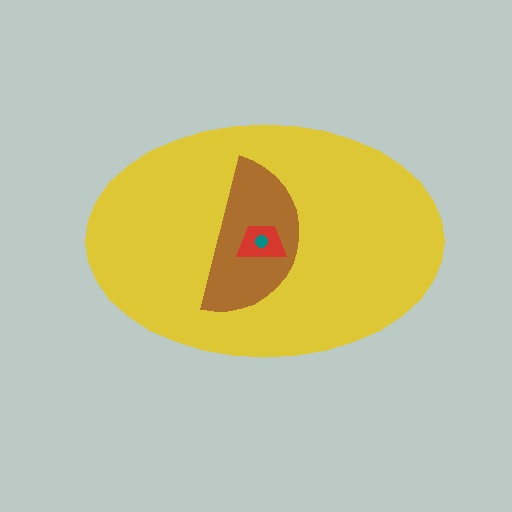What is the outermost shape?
The yellow ellipse.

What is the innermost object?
The teal circle.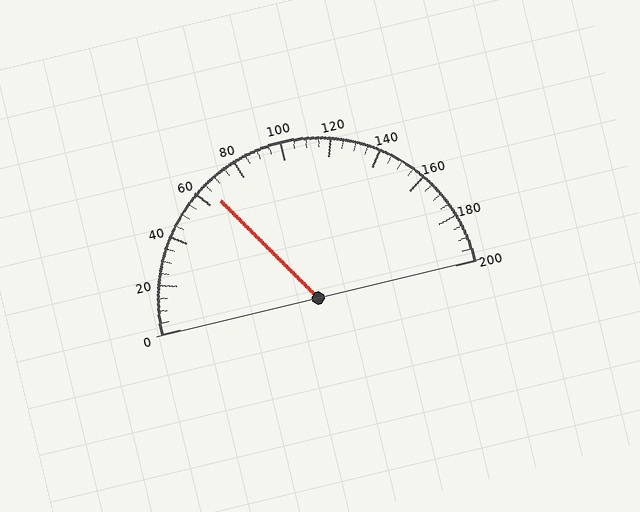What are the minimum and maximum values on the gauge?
The gauge ranges from 0 to 200.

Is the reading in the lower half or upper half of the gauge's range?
The reading is in the lower half of the range (0 to 200).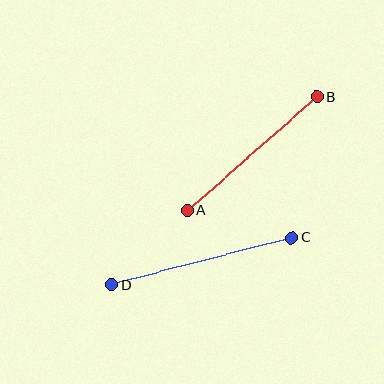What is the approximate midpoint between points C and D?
The midpoint is at approximately (202, 261) pixels.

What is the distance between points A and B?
The distance is approximately 172 pixels.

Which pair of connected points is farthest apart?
Points C and D are farthest apart.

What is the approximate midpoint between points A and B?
The midpoint is at approximately (252, 154) pixels.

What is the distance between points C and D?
The distance is approximately 185 pixels.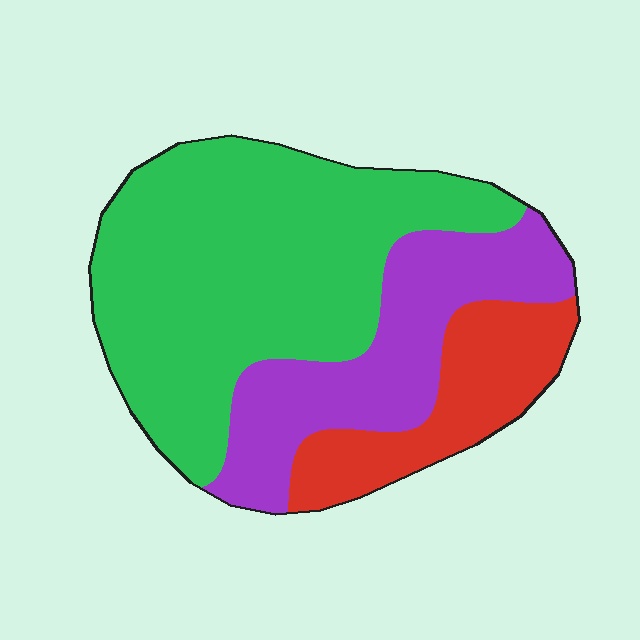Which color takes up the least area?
Red, at roughly 20%.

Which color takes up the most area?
Green, at roughly 55%.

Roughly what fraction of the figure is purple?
Purple takes up about one quarter (1/4) of the figure.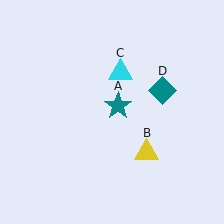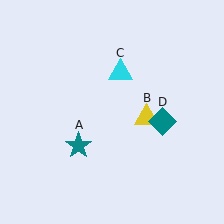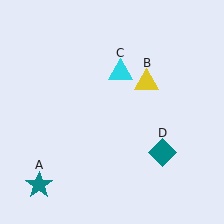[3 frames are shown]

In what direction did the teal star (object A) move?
The teal star (object A) moved down and to the left.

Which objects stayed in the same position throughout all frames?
Cyan triangle (object C) remained stationary.